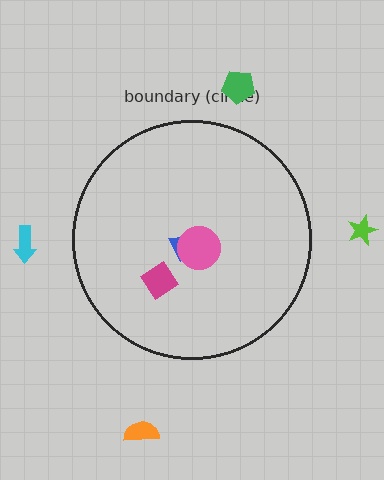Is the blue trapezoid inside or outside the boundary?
Inside.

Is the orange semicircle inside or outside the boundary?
Outside.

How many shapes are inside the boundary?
3 inside, 4 outside.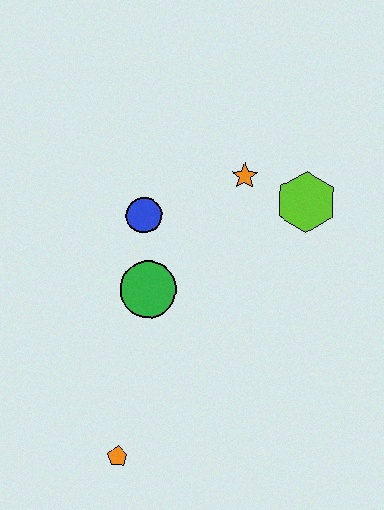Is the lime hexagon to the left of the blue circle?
No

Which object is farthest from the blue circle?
The orange pentagon is farthest from the blue circle.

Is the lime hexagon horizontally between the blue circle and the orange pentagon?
No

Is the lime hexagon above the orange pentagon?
Yes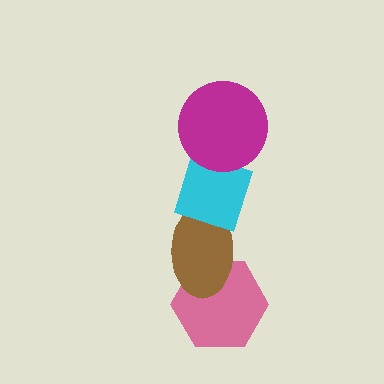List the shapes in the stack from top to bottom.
From top to bottom: the magenta circle, the cyan diamond, the brown ellipse, the pink hexagon.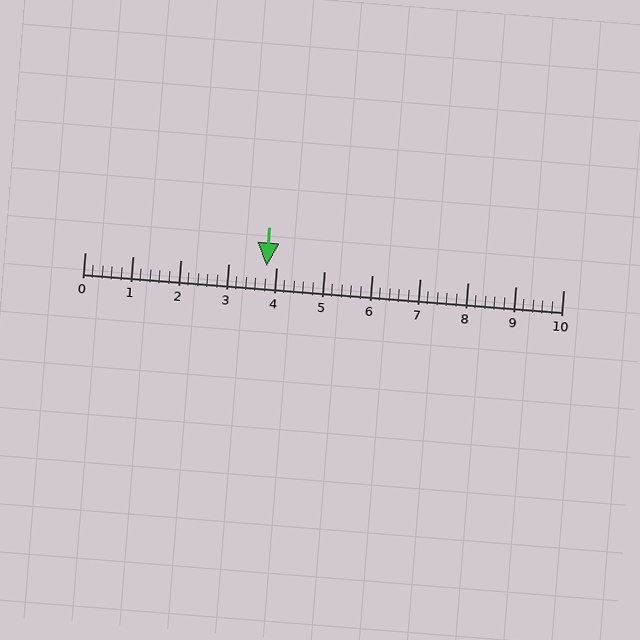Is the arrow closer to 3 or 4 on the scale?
The arrow is closer to 4.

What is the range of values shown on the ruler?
The ruler shows values from 0 to 10.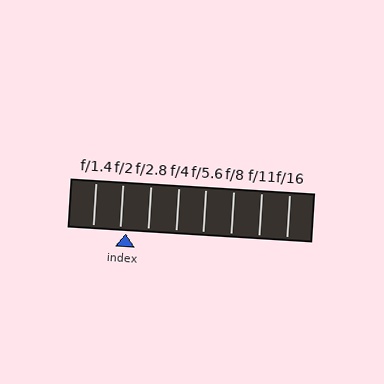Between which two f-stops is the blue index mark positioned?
The index mark is between f/2 and f/2.8.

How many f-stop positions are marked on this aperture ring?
There are 8 f-stop positions marked.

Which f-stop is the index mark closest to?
The index mark is closest to f/2.